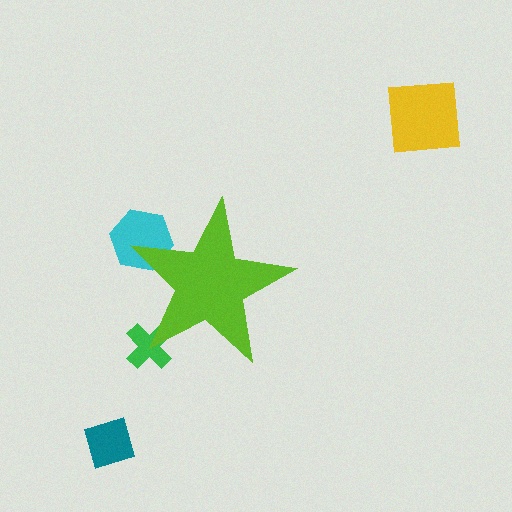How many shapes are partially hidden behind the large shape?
2 shapes are partially hidden.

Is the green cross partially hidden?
Yes, the green cross is partially hidden behind the lime star.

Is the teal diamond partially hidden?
No, the teal diamond is fully visible.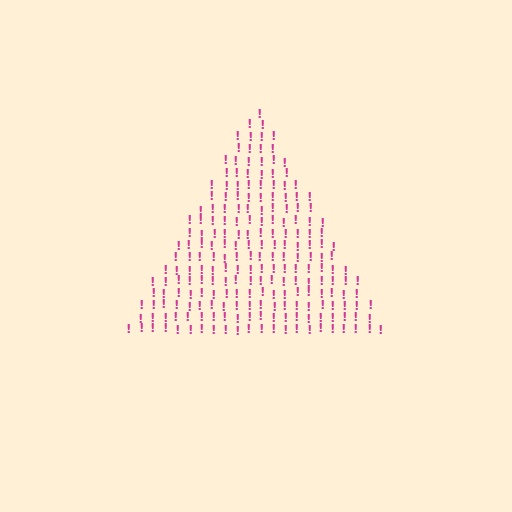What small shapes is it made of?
It is made of small exclamation marks.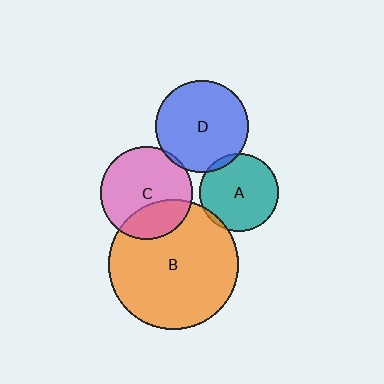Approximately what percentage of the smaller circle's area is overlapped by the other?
Approximately 5%.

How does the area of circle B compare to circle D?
Approximately 2.0 times.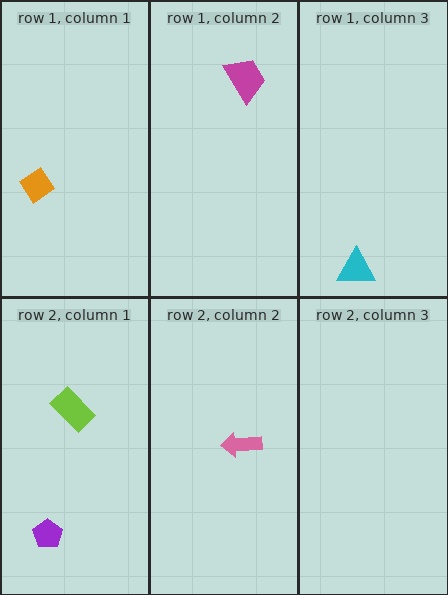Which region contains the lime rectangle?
The row 2, column 1 region.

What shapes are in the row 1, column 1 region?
The orange diamond.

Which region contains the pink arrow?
The row 2, column 2 region.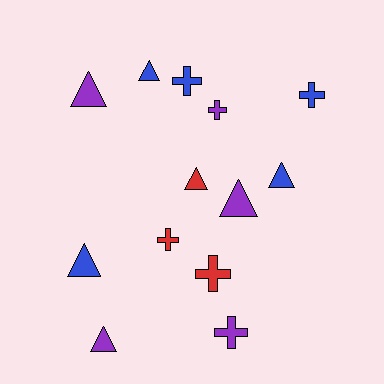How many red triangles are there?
There is 1 red triangle.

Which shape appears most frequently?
Triangle, with 7 objects.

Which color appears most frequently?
Purple, with 5 objects.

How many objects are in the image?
There are 13 objects.